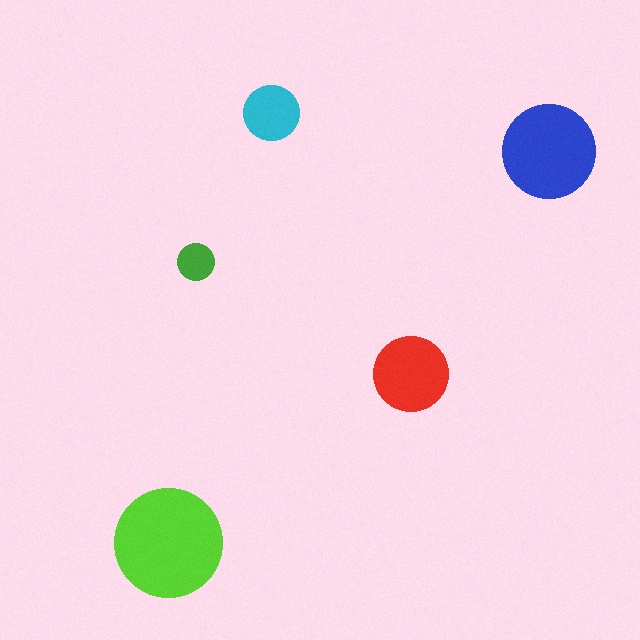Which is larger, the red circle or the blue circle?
The blue one.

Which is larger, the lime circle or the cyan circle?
The lime one.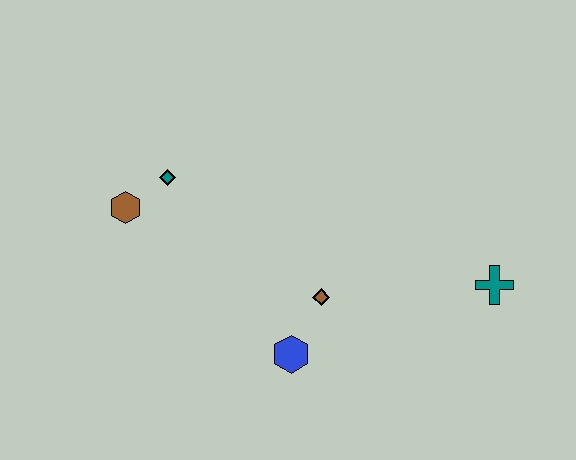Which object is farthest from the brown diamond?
The brown hexagon is farthest from the brown diamond.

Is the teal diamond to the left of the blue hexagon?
Yes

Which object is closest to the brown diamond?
The blue hexagon is closest to the brown diamond.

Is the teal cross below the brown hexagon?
Yes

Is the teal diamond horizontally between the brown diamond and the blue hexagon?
No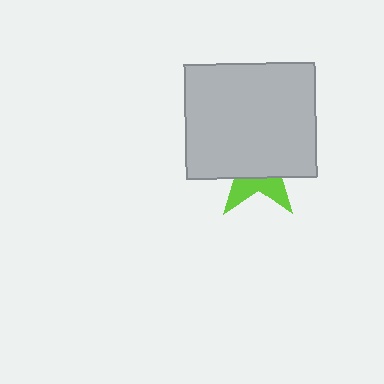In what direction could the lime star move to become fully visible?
The lime star could move down. That would shift it out from behind the light gray rectangle entirely.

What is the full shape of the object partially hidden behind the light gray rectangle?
The partially hidden object is a lime star.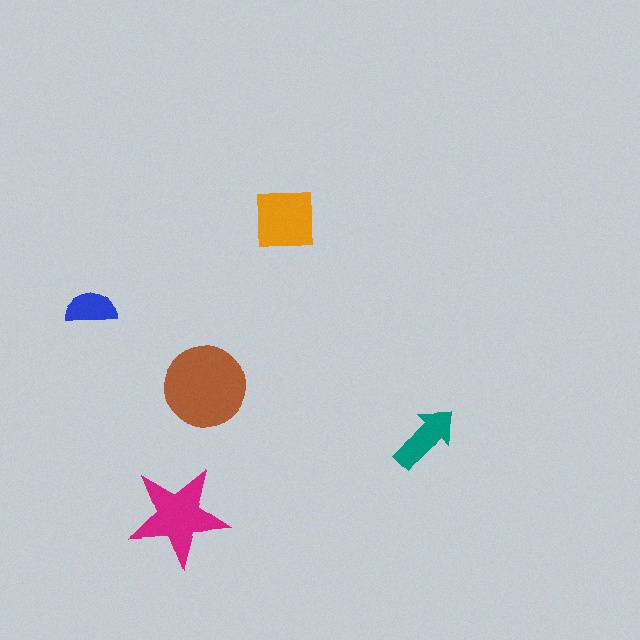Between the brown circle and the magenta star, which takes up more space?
The brown circle.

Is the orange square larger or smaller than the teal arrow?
Larger.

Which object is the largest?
The brown circle.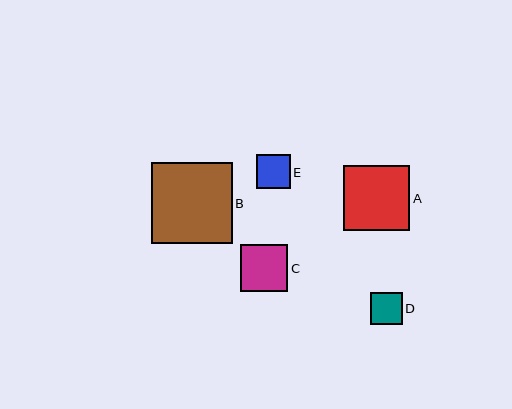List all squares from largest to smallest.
From largest to smallest: B, A, C, E, D.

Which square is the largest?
Square B is the largest with a size of approximately 80 pixels.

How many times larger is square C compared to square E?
Square C is approximately 1.4 times the size of square E.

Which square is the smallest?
Square D is the smallest with a size of approximately 32 pixels.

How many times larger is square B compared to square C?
Square B is approximately 1.7 times the size of square C.